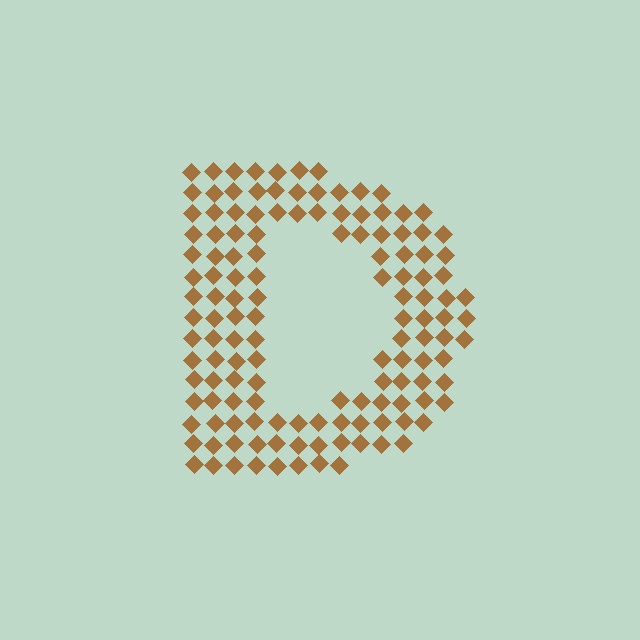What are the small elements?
The small elements are diamonds.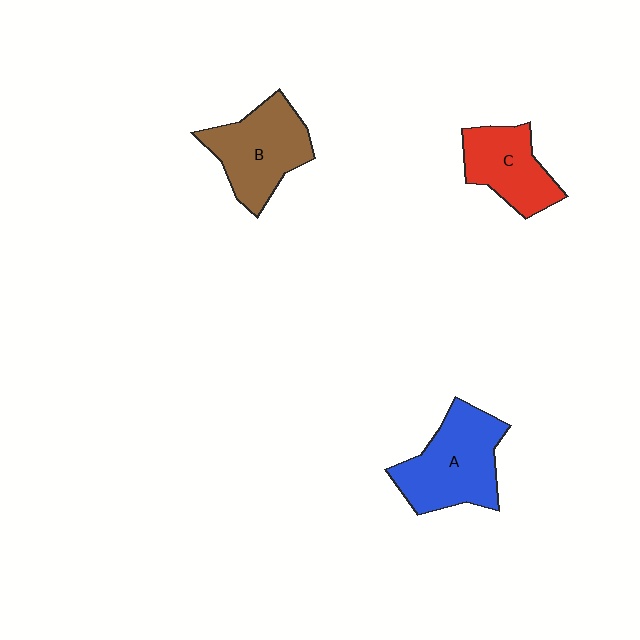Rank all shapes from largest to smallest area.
From largest to smallest: A (blue), B (brown), C (red).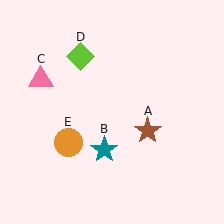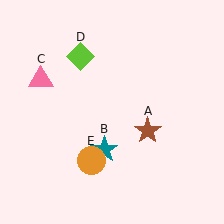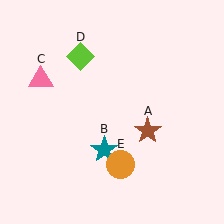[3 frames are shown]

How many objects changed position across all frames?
1 object changed position: orange circle (object E).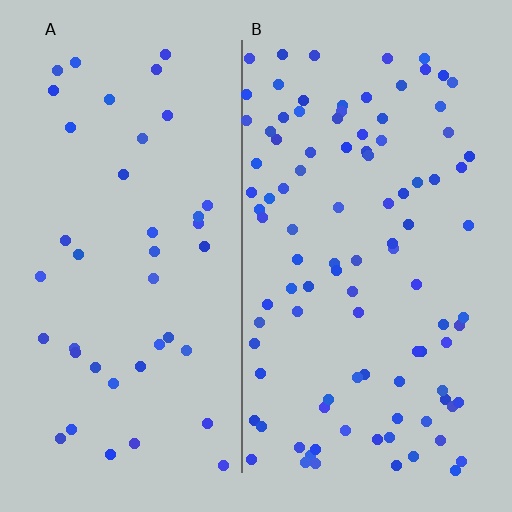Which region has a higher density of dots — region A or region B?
B (the right).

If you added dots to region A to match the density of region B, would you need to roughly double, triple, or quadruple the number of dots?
Approximately double.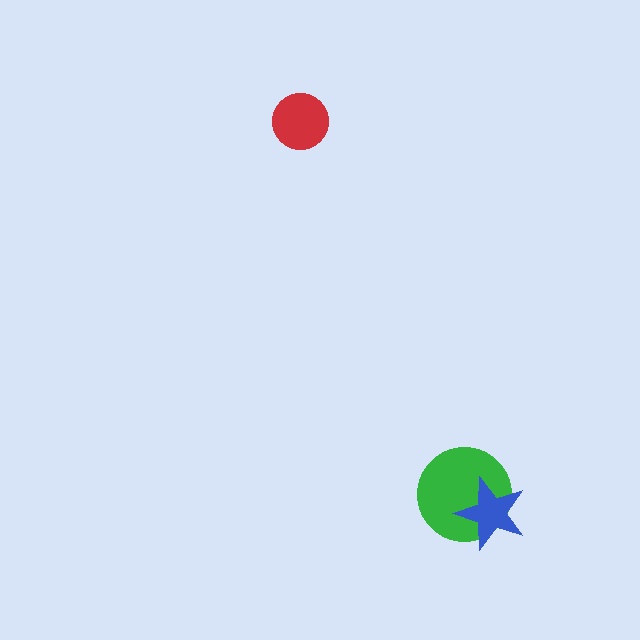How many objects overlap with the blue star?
1 object overlaps with the blue star.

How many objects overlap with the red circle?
0 objects overlap with the red circle.